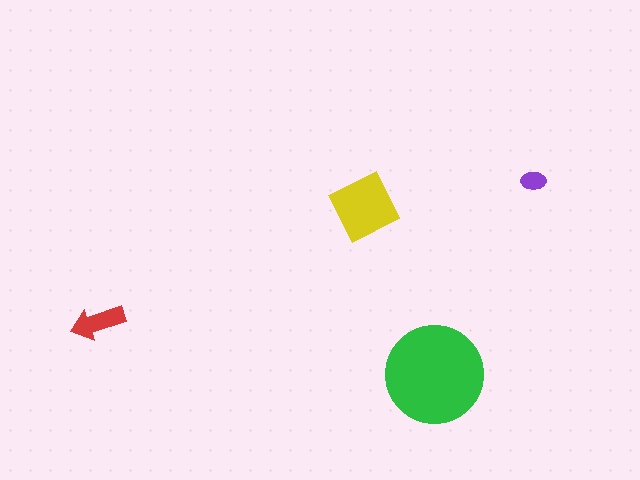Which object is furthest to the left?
The red arrow is leftmost.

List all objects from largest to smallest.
The green circle, the yellow diamond, the red arrow, the purple ellipse.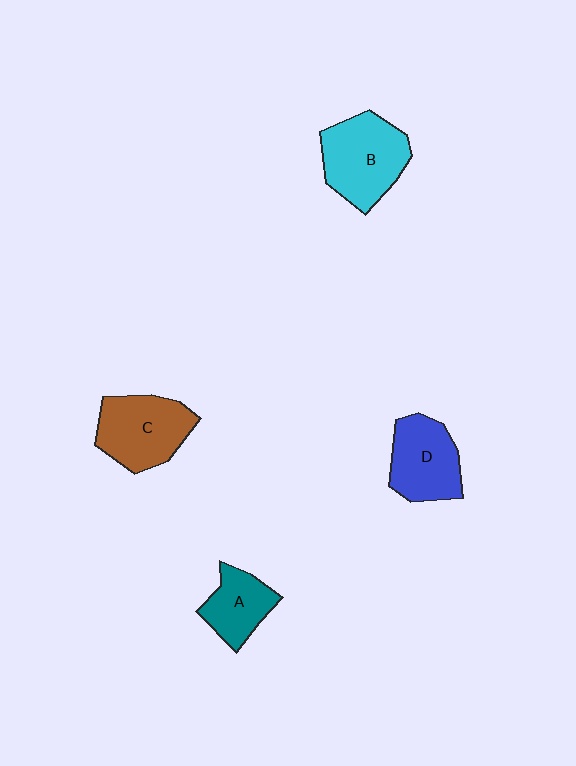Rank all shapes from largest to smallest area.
From largest to smallest: B (cyan), C (brown), D (blue), A (teal).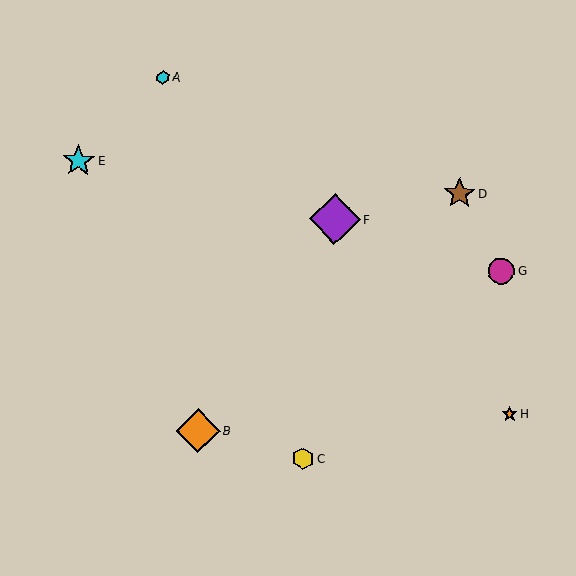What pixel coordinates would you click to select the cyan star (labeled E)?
Click at (79, 161) to select the cyan star E.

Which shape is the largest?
The purple diamond (labeled F) is the largest.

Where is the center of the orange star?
The center of the orange star is at (510, 414).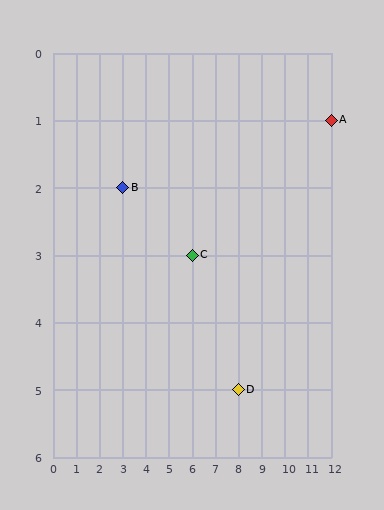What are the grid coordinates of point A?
Point A is at grid coordinates (12, 1).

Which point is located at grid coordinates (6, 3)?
Point C is at (6, 3).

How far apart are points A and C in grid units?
Points A and C are 6 columns and 2 rows apart (about 6.3 grid units diagonally).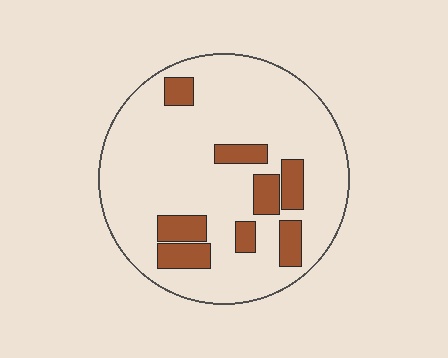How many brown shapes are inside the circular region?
8.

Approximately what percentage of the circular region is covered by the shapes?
Approximately 20%.